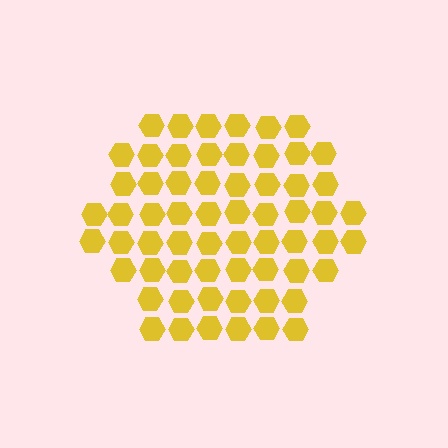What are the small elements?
The small elements are hexagons.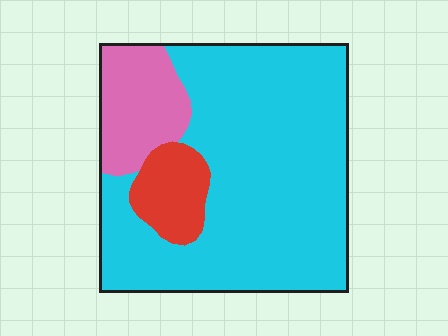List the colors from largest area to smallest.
From largest to smallest: cyan, pink, red.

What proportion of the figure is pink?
Pink takes up less than a sixth of the figure.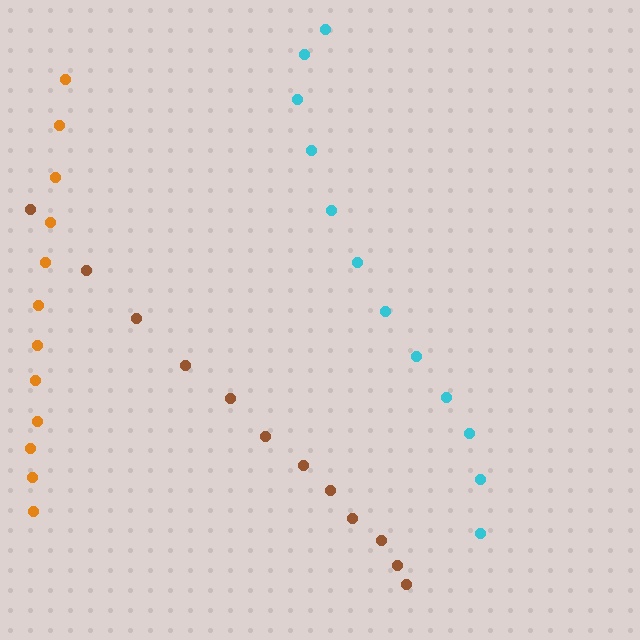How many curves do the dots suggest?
There are 3 distinct paths.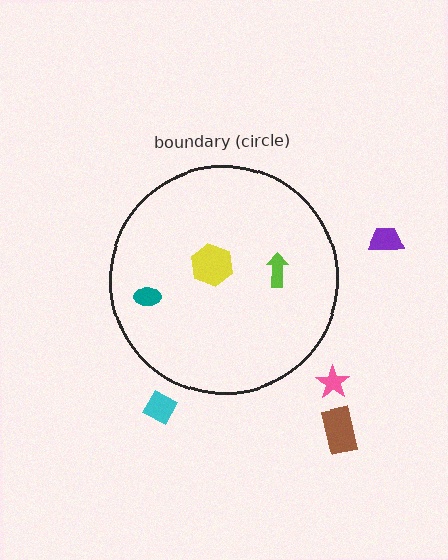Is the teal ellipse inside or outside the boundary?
Inside.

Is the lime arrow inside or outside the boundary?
Inside.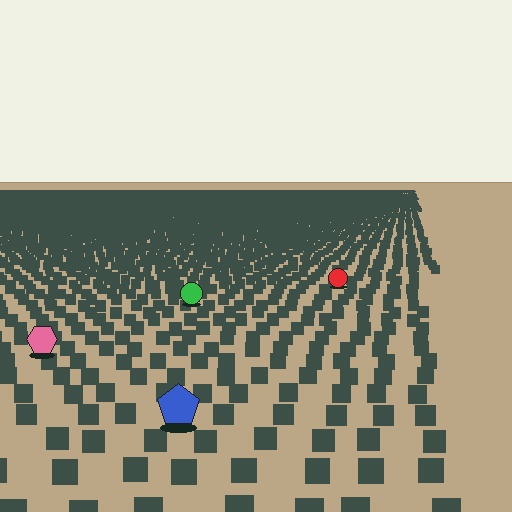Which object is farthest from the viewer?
The red circle is farthest from the viewer. It appears smaller and the ground texture around it is denser.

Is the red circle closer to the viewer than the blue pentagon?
No. The blue pentagon is closer — you can tell from the texture gradient: the ground texture is coarser near it.